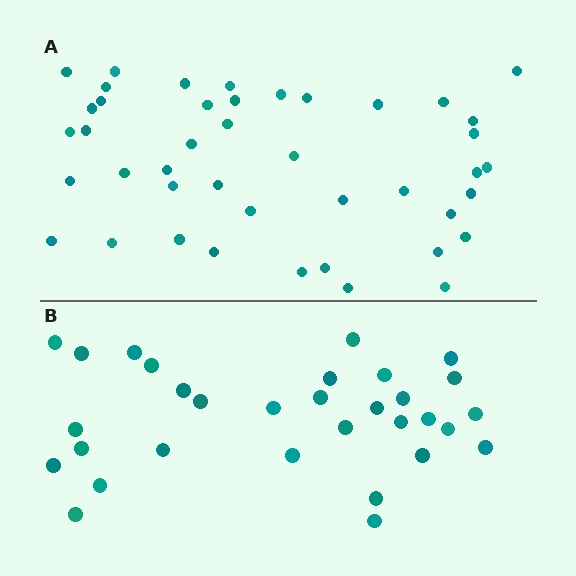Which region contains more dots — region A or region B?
Region A (the top region) has more dots.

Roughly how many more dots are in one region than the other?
Region A has roughly 12 or so more dots than region B.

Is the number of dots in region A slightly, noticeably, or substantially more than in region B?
Region A has noticeably more, but not dramatically so. The ratio is roughly 1.4 to 1.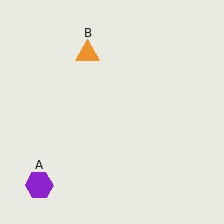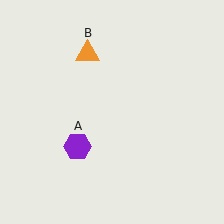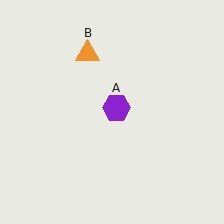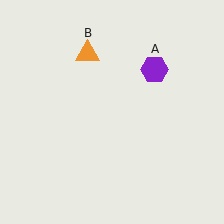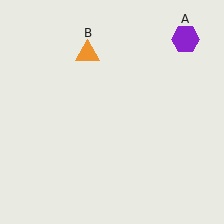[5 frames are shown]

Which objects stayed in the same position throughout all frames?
Orange triangle (object B) remained stationary.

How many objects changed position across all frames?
1 object changed position: purple hexagon (object A).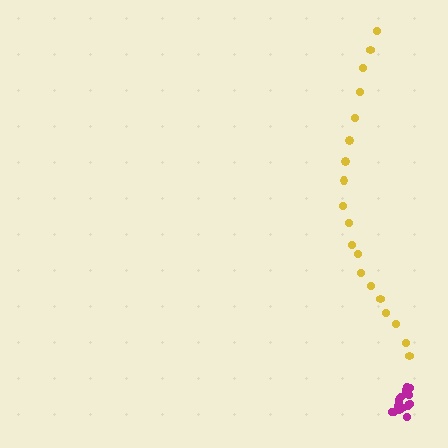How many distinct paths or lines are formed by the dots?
There are 2 distinct paths.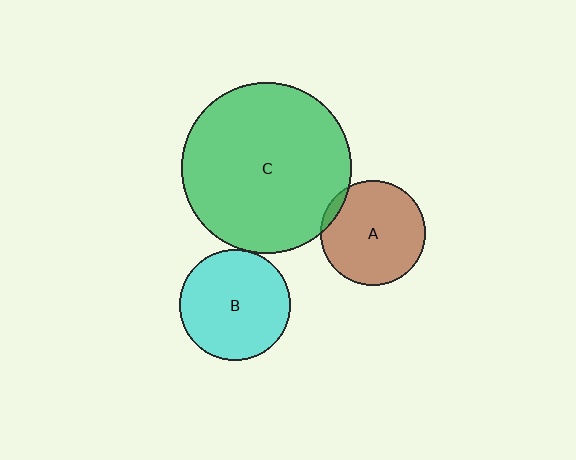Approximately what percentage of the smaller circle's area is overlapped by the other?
Approximately 5%.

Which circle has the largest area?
Circle C (green).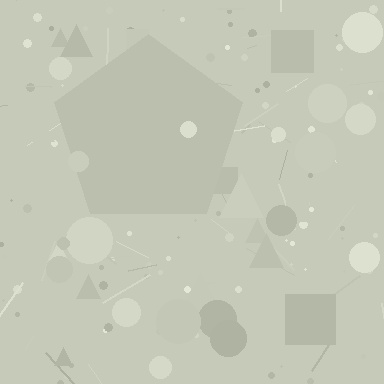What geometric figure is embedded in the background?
A pentagon is embedded in the background.